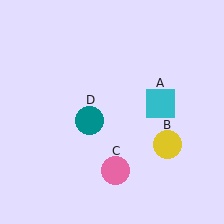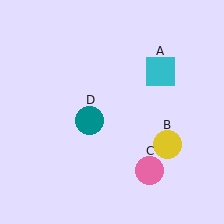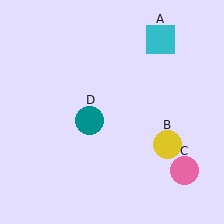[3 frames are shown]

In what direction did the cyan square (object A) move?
The cyan square (object A) moved up.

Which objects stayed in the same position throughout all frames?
Yellow circle (object B) and teal circle (object D) remained stationary.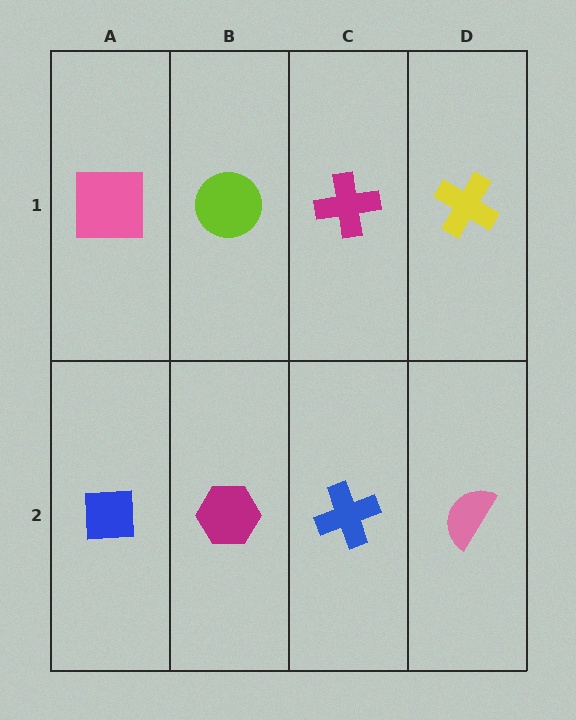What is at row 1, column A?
A pink square.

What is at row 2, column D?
A pink semicircle.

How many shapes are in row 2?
4 shapes.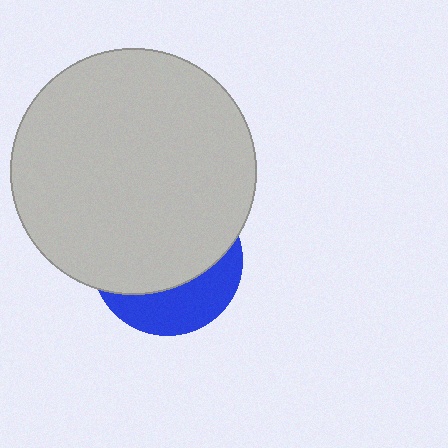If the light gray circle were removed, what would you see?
You would see the complete blue circle.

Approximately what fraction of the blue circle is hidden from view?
Roughly 67% of the blue circle is hidden behind the light gray circle.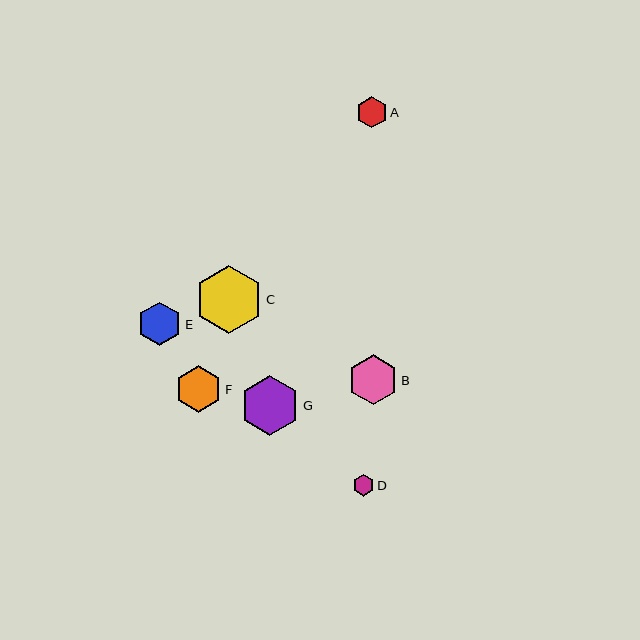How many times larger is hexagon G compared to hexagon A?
Hexagon G is approximately 1.9 times the size of hexagon A.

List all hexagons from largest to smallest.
From largest to smallest: C, G, B, F, E, A, D.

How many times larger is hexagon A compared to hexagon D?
Hexagon A is approximately 1.5 times the size of hexagon D.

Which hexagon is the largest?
Hexagon C is the largest with a size of approximately 68 pixels.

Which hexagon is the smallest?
Hexagon D is the smallest with a size of approximately 22 pixels.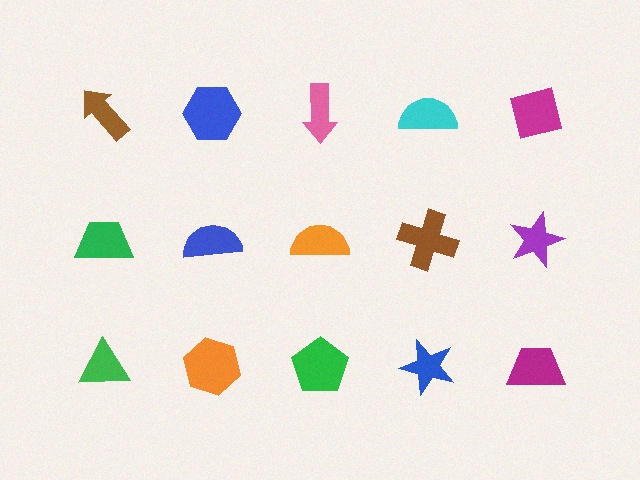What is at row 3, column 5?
A magenta trapezoid.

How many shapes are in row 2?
5 shapes.